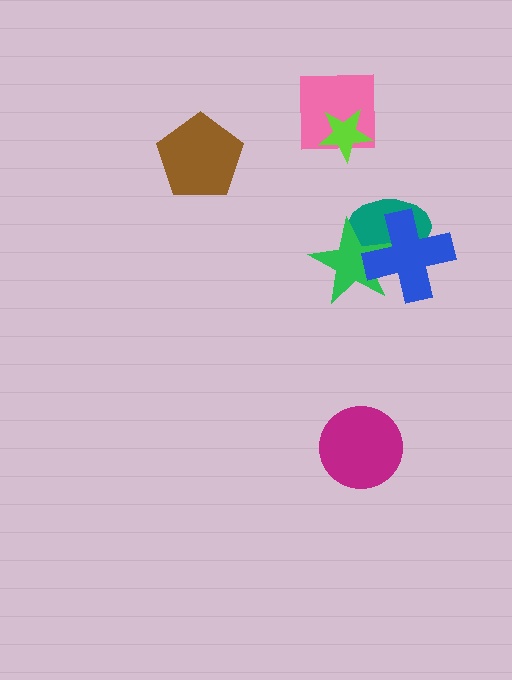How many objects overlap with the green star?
2 objects overlap with the green star.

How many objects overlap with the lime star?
1 object overlaps with the lime star.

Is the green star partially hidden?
Yes, it is partially covered by another shape.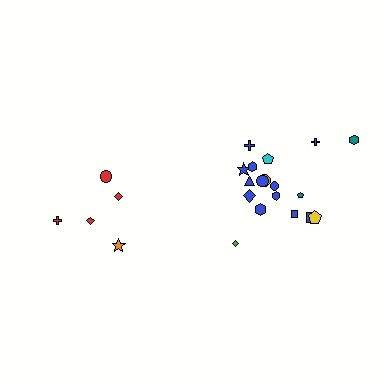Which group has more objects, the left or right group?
The right group.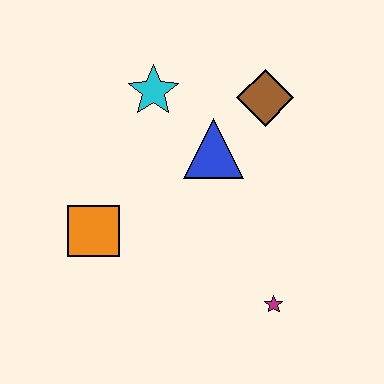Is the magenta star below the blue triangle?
Yes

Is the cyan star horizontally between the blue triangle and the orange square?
Yes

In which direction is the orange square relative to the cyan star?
The orange square is below the cyan star.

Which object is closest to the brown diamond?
The blue triangle is closest to the brown diamond.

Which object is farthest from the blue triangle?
The magenta star is farthest from the blue triangle.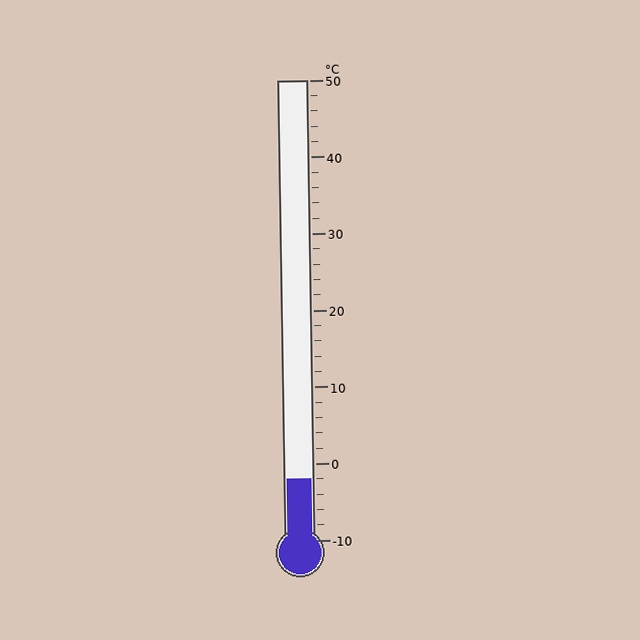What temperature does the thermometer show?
The thermometer shows approximately -2°C.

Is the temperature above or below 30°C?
The temperature is below 30°C.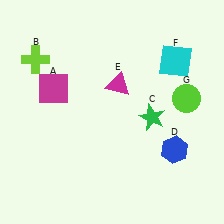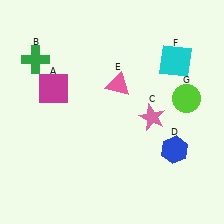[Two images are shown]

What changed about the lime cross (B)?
In Image 1, B is lime. In Image 2, it changed to green.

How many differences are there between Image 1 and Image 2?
There are 3 differences between the two images.